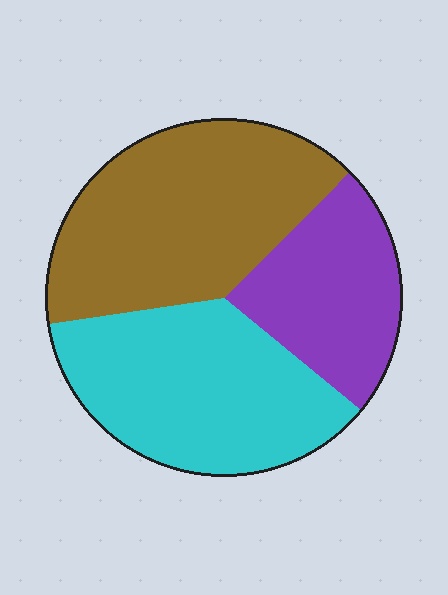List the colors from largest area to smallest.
From largest to smallest: brown, cyan, purple.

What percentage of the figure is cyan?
Cyan covers around 35% of the figure.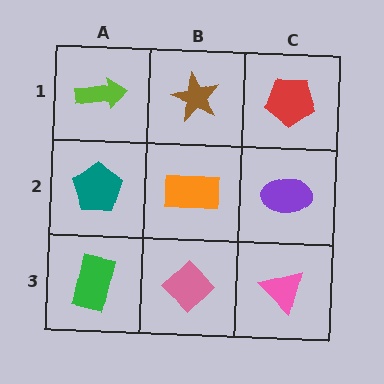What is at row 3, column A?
A green rectangle.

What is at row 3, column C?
A pink triangle.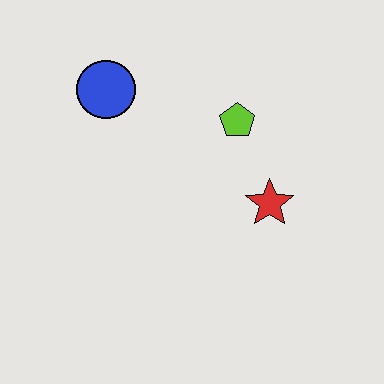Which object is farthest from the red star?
The blue circle is farthest from the red star.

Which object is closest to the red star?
The lime pentagon is closest to the red star.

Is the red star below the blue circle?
Yes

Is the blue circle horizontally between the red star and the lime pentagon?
No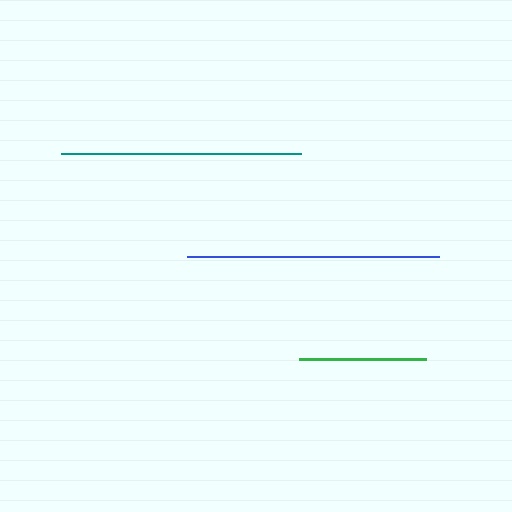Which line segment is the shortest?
The green line is the shortest at approximately 127 pixels.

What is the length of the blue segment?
The blue segment is approximately 252 pixels long.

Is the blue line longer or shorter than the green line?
The blue line is longer than the green line.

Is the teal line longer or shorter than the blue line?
The blue line is longer than the teal line.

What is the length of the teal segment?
The teal segment is approximately 240 pixels long.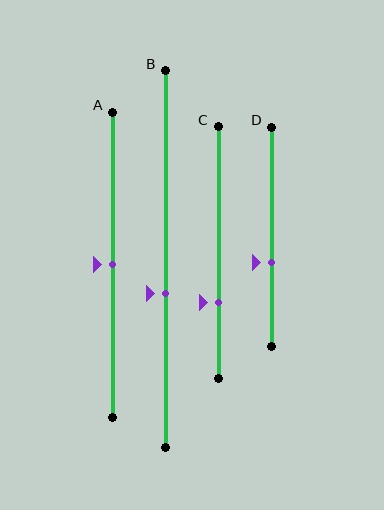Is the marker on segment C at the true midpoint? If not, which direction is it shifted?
No, the marker on segment C is shifted downward by about 20% of the segment length.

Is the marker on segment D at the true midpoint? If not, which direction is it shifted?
No, the marker on segment D is shifted downward by about 12% of the segment length.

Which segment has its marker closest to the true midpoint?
Segment A has its marker closest to the true midpoint.